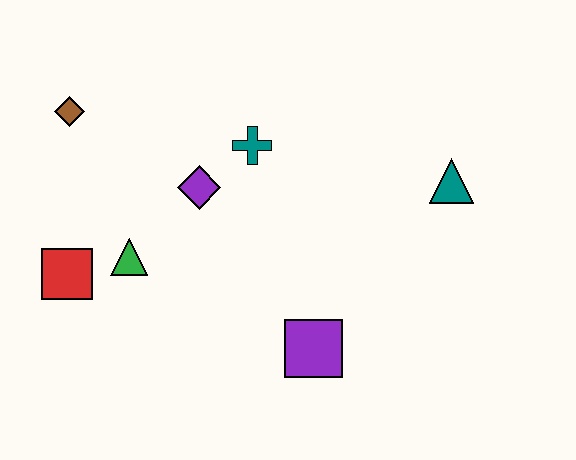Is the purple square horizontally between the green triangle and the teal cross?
No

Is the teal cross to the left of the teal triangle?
Yes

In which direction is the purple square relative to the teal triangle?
The purple square is below the teal triangle.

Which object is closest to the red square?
The green triangle is closest to the red square.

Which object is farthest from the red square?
The teal triangle is farthest from the red square.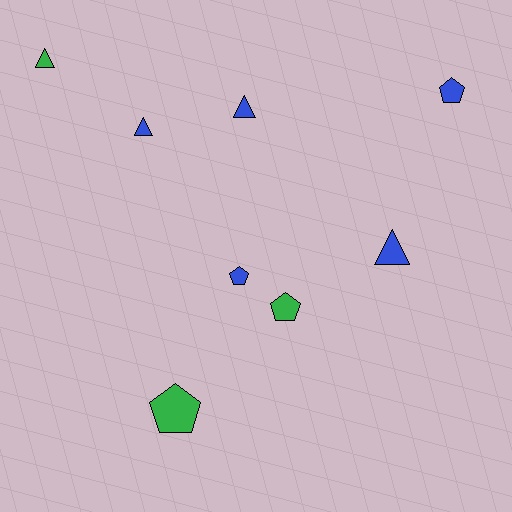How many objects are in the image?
There are 8 objects.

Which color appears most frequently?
Blue, with 5 objects.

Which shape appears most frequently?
Pentagon, with 4 objects.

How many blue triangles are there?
There are 3 blue triangles.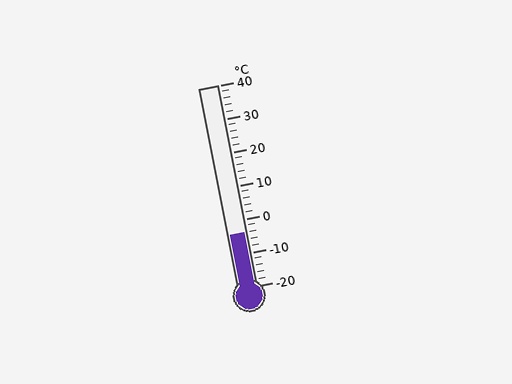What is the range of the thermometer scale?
The thermometer scale ranges from -20°C to 40°C.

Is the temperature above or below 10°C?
The temperature is below 10°C.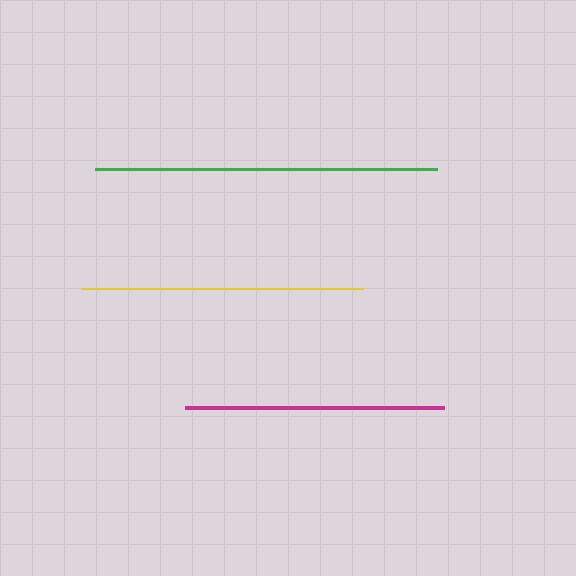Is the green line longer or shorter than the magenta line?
The green line is longer than the magenta line.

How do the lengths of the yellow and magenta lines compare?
The yellow and magenta lines are approximately the same length.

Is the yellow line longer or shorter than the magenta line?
The yellow line is longer than the magenta line.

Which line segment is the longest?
The green line is the longest at approximately 343 pixels.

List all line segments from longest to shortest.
From longest to shortest: green, yellow, magenta.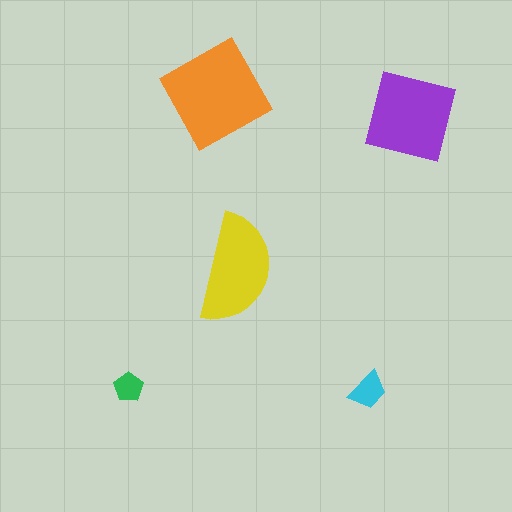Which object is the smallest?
The green pentagon.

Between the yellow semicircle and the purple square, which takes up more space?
The purple square.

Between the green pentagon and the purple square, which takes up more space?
The purple square.